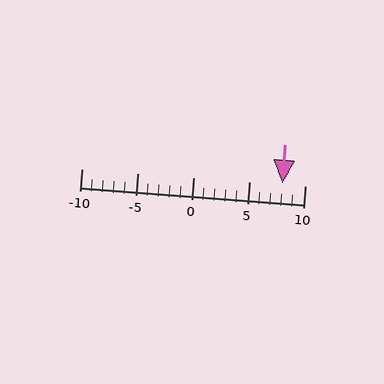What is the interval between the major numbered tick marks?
The major tick marks are spaced 5 units apart.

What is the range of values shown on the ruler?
The ruler shows values from -10 to 10.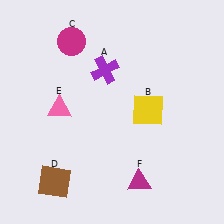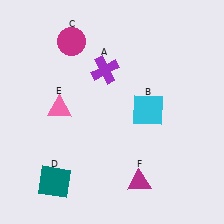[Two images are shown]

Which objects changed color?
B changed from yellow to cyan. D changed from brown to teal.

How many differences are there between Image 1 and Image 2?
There are 2 differences between the two images.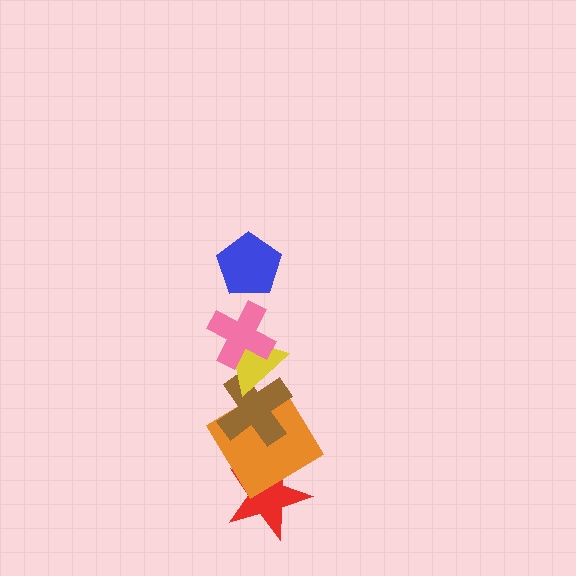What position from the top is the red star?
The red star is 6th from the top.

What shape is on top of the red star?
The orange diamond is on top of the red star.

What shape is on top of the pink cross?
The blue pentagon is on top of the pink cross.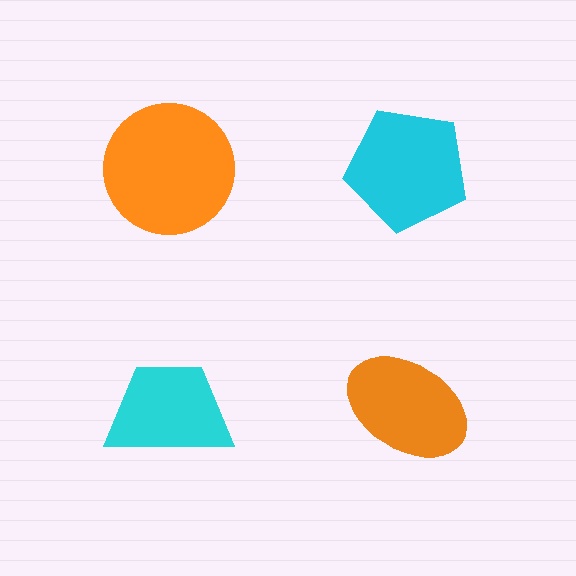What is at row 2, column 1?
A cyan trapezoid.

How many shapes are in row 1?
2 shapes.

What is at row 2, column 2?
An orange ellipse.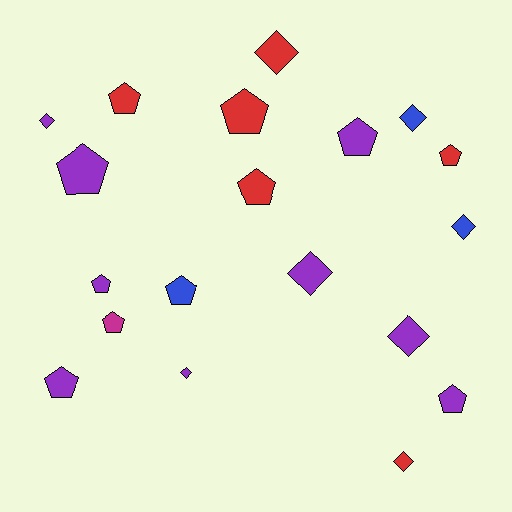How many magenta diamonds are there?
There are no magenta diamonds.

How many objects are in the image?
There are 19 objects.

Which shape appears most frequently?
Pentagon, with 11 objects.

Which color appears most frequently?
Purple, with 9 objects.